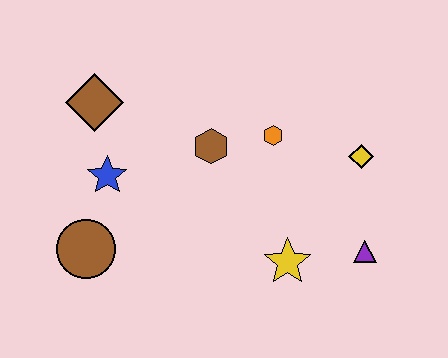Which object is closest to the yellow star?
The purple triangle is closest to the yellow star.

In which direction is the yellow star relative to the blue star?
The yellow star is to the right of the blue star.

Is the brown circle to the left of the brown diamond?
Yes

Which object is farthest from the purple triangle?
The brown diamond is farthest from the purple triangle.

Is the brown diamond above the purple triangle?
Yes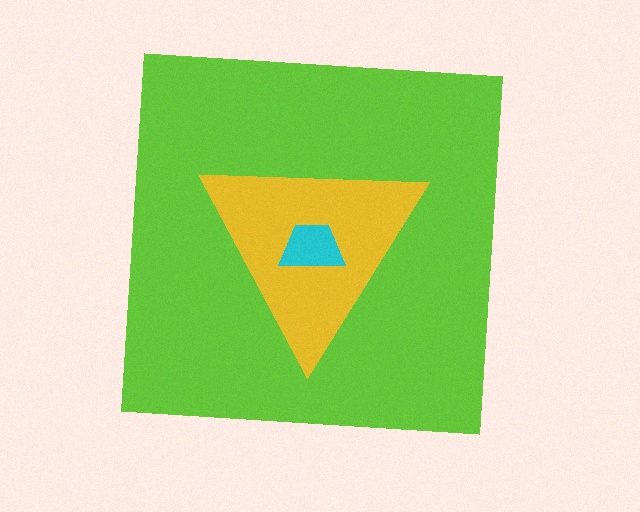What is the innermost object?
The cyan trapezoid.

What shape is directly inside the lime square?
The yellow triangle.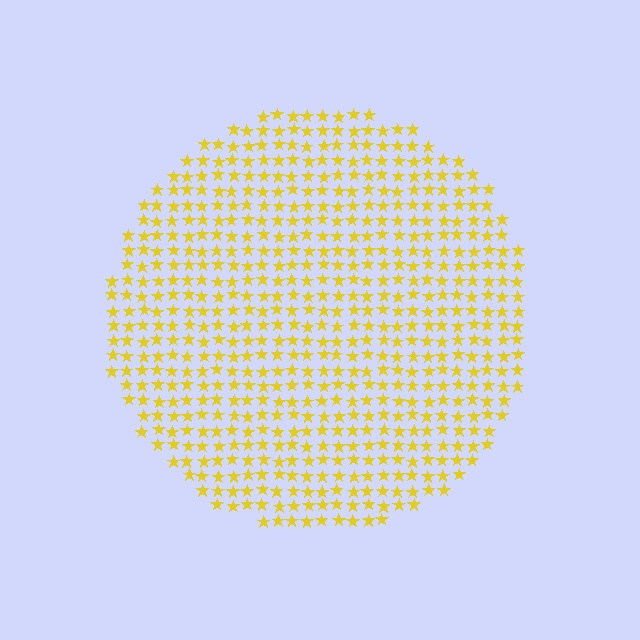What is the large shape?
The large shape is a circle.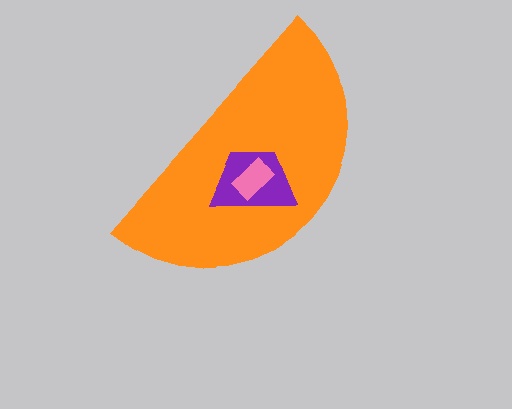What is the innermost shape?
The pink rectangle.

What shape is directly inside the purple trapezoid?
The pink rectangle.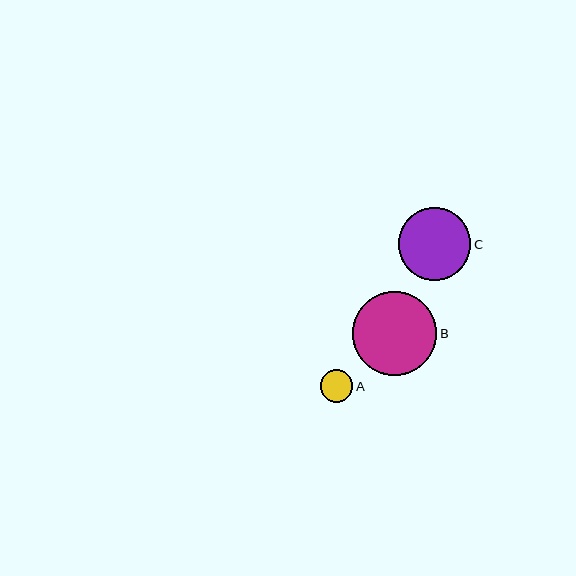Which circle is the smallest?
Circle A is the smallest with a size of approximately 33 pixels.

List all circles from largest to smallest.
From largest to smallest: B, C, A.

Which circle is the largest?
Circle B is the largest with a size of approximately 84 pixels.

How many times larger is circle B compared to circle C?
Circle B is approximately 1.2 times the size of circle C.